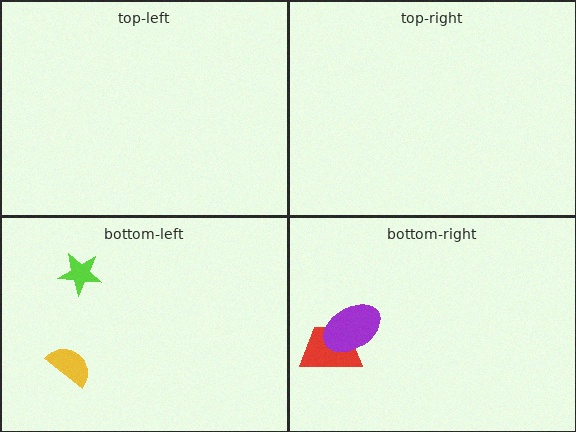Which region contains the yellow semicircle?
The bottom-left region.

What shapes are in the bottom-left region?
The yellow semicircle, the lime star.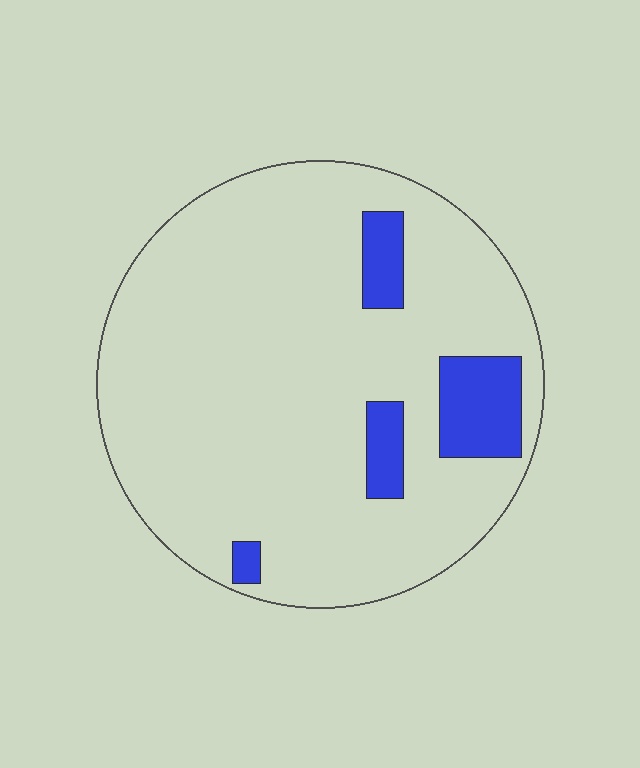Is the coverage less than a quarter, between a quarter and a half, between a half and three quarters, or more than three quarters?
Less than a quarter.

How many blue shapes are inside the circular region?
4.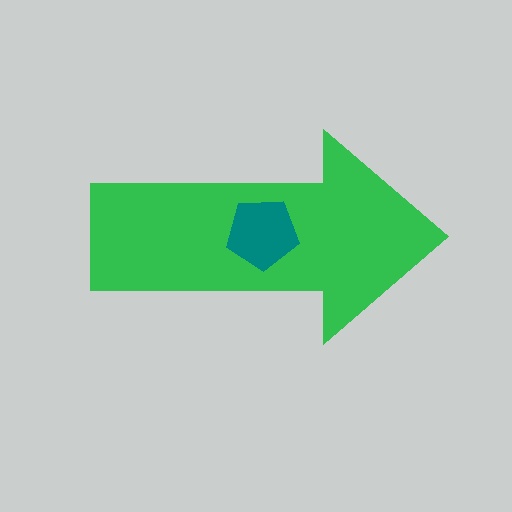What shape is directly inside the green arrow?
The teal pentagon.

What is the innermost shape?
The teal pentagon.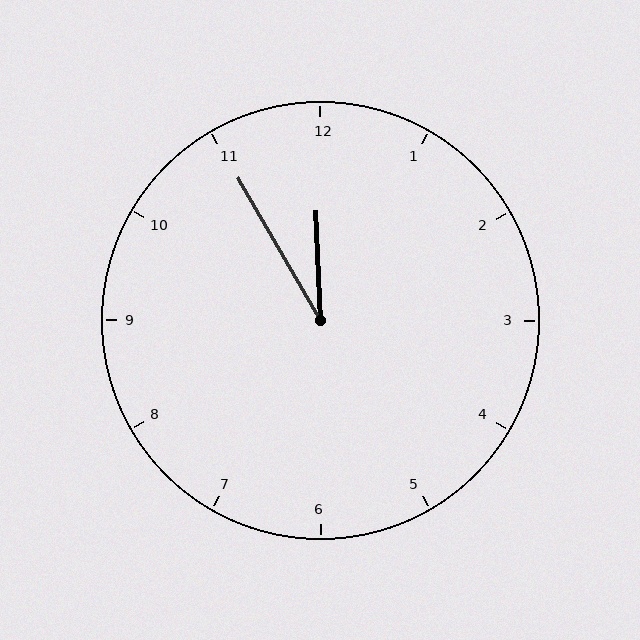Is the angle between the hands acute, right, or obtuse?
It is acute.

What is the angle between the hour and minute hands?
Approximately 28 degrees.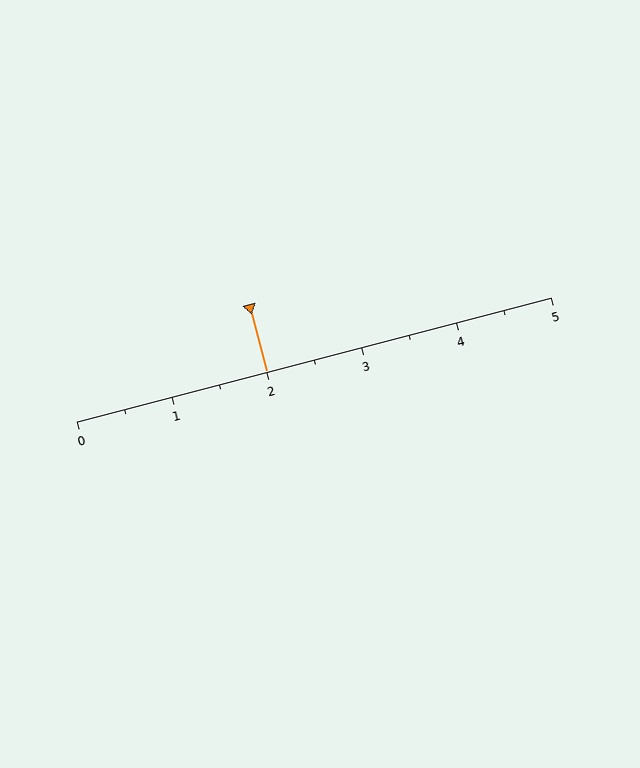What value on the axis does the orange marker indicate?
The marker indicates approximately 2.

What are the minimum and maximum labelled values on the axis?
The axis runs from 0 to 5.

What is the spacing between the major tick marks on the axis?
The major ticks are spaced 1 apart.